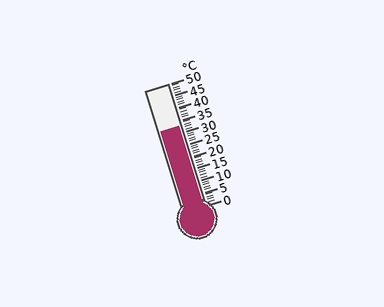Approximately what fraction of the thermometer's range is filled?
The thermometer is filled to approximately 65% of its range.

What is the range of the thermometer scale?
The thermometer scale ranges from 0°C to 50°C.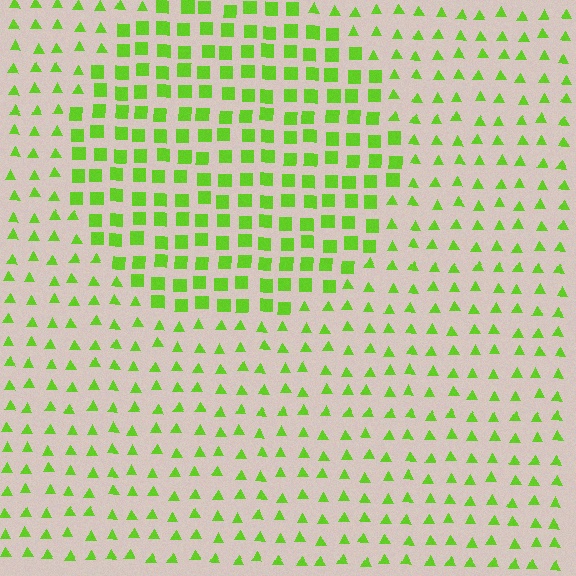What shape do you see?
I see a circle.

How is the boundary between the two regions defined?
The boundary is defined by a change in element shape: squares inside vs. triangles outside. All elements share the same color and spacing.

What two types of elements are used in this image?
The image uses squares inside the circle region and triangles outside it.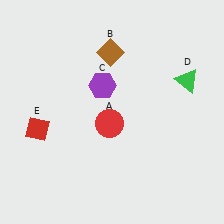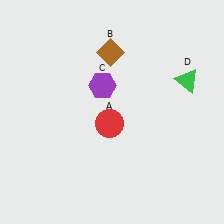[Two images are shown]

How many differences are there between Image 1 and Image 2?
There is 1 difference between the two images.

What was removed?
The red diamond (E) was removed in Image 2.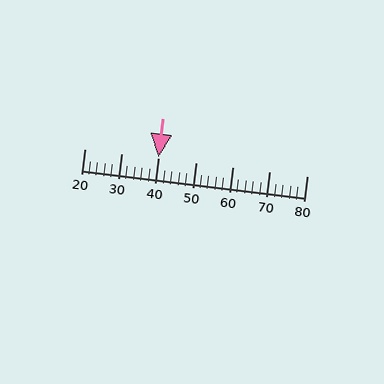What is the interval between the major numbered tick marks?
The major tick marks are spaced 10 units apart.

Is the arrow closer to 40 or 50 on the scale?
The arrow is closer to 40.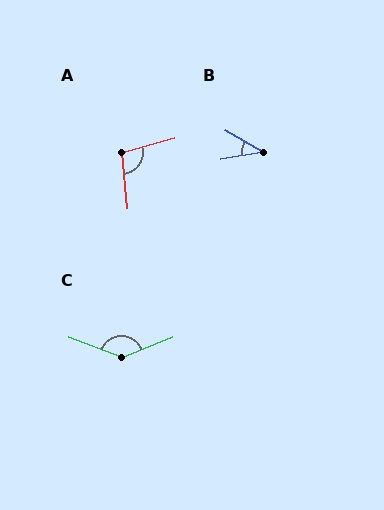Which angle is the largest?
C, at approximately 137 degrees.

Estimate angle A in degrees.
Approximately 100 degrees.